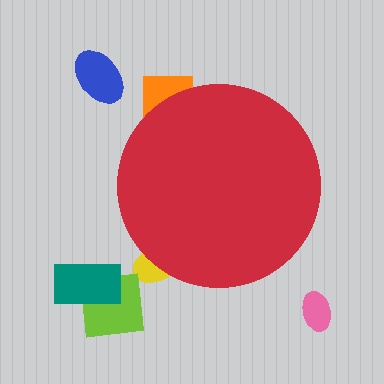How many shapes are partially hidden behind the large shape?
2 shapes are partially hidden.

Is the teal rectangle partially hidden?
No, the teal rectangle is fully visible.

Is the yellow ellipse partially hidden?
Yes, the yellow ellipse is partially hidden behind the red circle.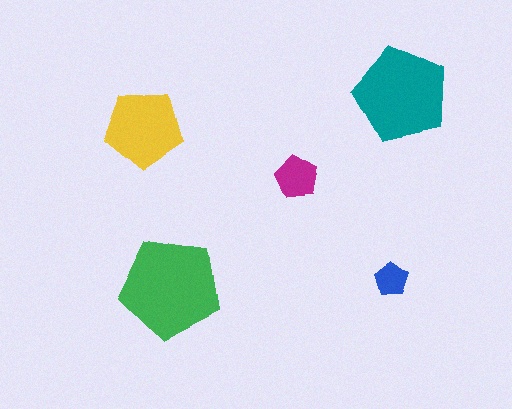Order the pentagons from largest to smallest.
the green one, the teal one, the yellow one, the magenta one, the blue one.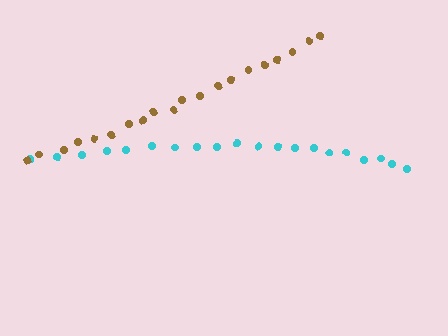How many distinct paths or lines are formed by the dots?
There are 2 distinct paths.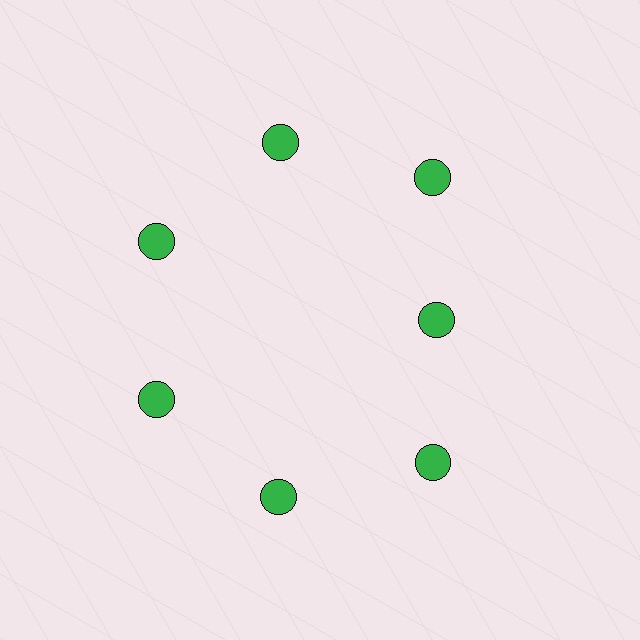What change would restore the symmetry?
The symmetry would be restored by moving it outward, back onto the ring so that all 7 circles sit at equal angles and equal distance from the center.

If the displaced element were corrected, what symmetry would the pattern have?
It would have 7-fold rotational symmetry — the pattern would map onto itself every 51 degrees.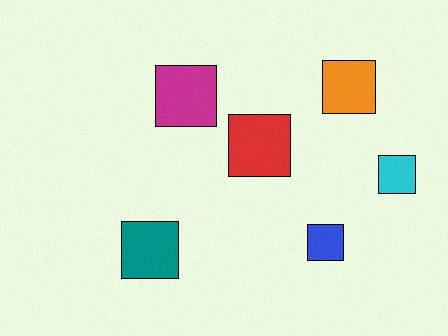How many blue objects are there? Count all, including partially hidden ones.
There is 1 blue object.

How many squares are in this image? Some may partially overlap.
There are 6 squares.